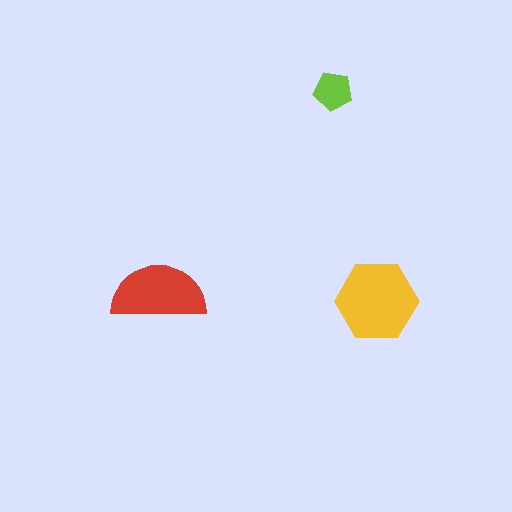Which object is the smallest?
The lime pentagon.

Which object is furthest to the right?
The yellow hexagon is rightmost.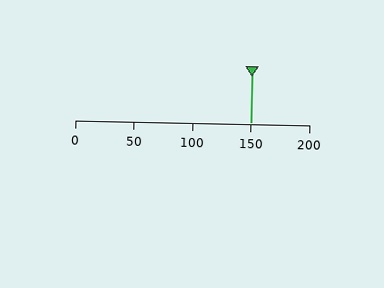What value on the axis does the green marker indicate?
The marker indicates approximately 150.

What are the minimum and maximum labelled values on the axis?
The axis runs from 0 to 200.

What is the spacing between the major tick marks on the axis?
The major ticks are spaced 50 apart.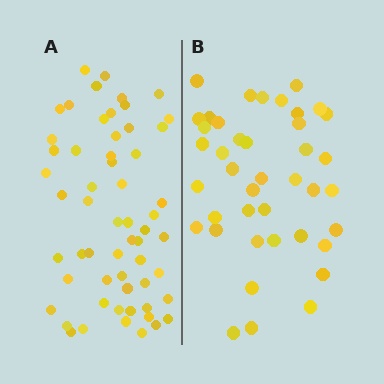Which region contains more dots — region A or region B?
Region A (the left region) has more dots.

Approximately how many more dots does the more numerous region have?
Region A has approximately 15 more dots than region B.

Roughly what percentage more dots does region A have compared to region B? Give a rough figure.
About 40% more.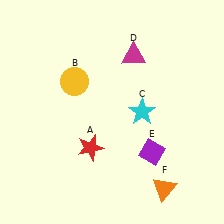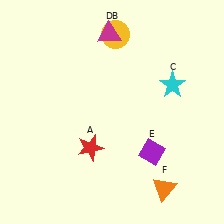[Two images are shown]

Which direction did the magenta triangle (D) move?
The magenta triangle (D) moved left.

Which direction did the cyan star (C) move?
The cyan star (C) moved right.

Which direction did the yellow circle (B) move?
The yellow circle (B) moved up.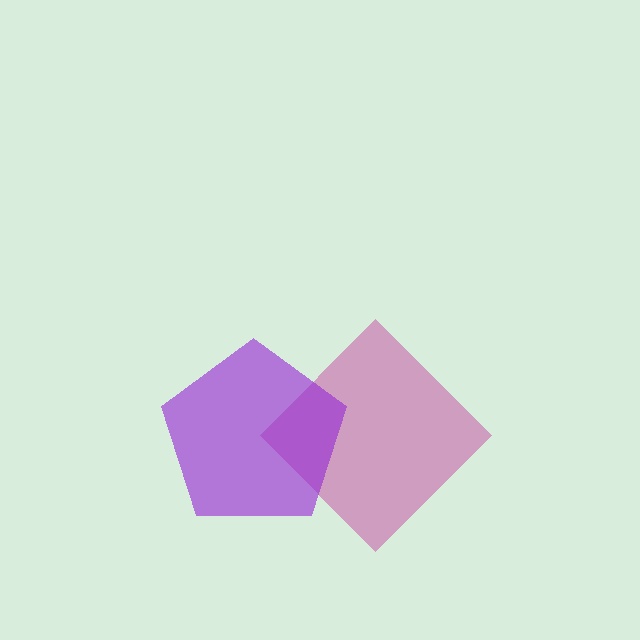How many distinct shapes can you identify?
There are 2 distinct shapes: a magenta diamond, a purple pentagon.